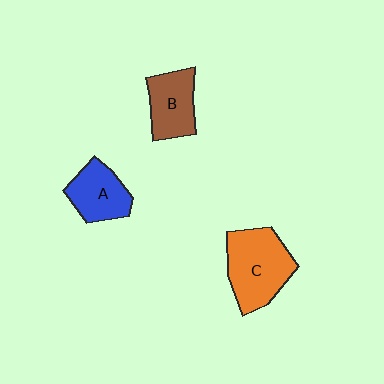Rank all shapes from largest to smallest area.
From largest to smallest: C (orange), B (brown), A (blue).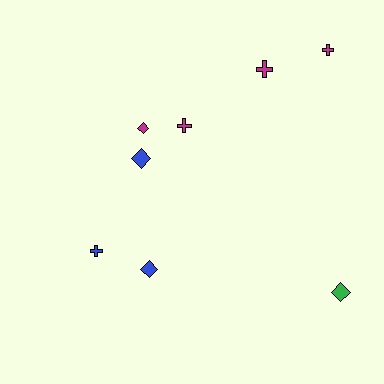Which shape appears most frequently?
Diamond, with 4 objects.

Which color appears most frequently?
Magenta, with 4 objects.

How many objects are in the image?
There are 8 objects.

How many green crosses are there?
There are no green crosses.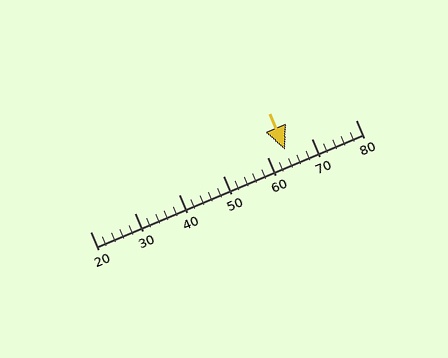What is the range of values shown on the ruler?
The ruler shows values from 20 to 80.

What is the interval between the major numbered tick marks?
The major tick marks are spaced 10 units apart.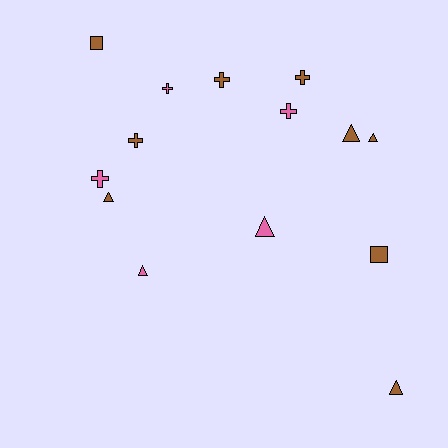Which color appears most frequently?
Brown, with 9 objects.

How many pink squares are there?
There are no pink squares.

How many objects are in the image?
There are 14 objects.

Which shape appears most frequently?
Cross, with 6 objects.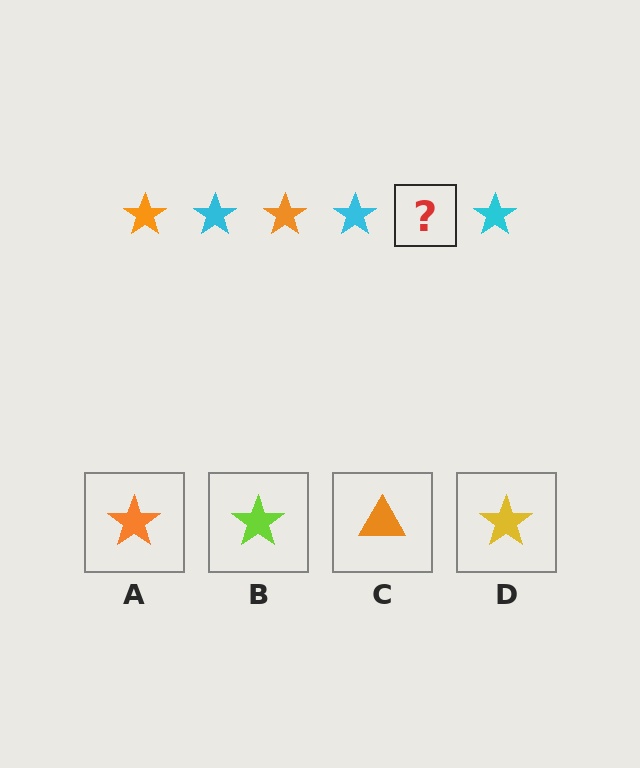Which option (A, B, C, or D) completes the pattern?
A.